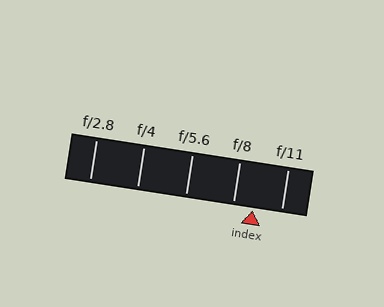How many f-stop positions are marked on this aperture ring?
There are 5 f-stop positions marked.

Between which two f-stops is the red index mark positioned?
The index mark is between f/8 and f/11.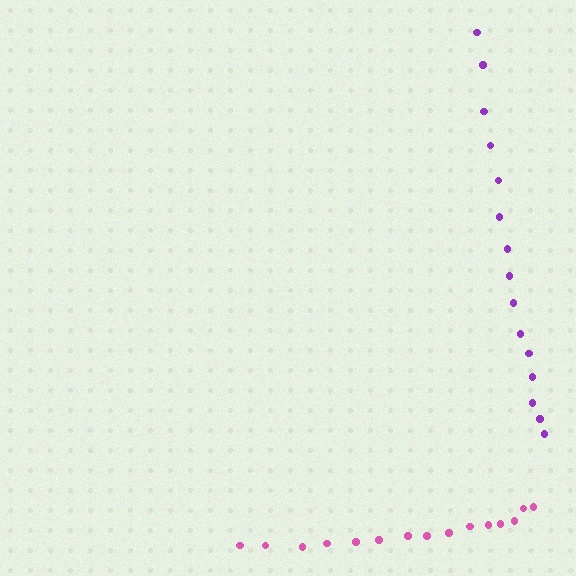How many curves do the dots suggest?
There are 2 distinct paths.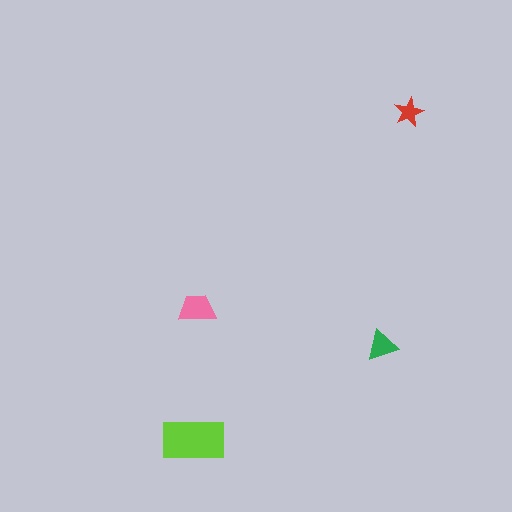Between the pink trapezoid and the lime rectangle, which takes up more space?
The lime rectangle.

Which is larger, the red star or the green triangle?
The green triangle.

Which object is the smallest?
The red star.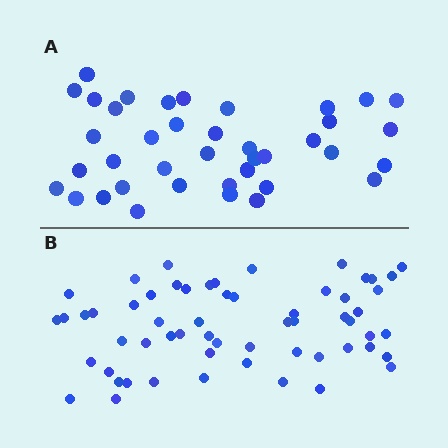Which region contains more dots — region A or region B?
Region B (the bottom region) has more dots.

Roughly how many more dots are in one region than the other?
Region B has approximately 20 more dots than region A.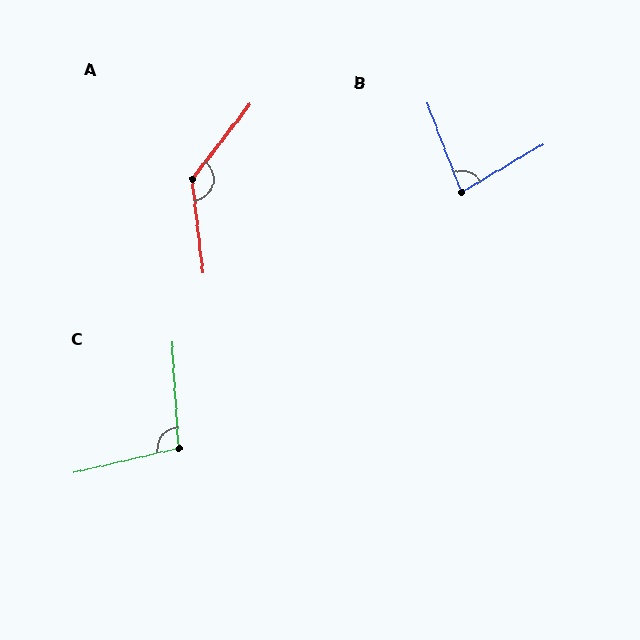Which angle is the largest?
A, at approximately 135 degrees.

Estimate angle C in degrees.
Approximately 99 degrees.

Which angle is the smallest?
B, at approximately 81 degrees.